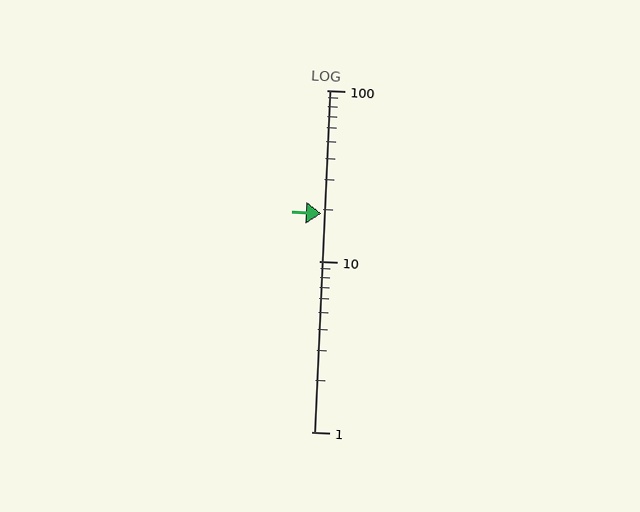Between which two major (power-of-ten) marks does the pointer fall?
The pointer is between 10 and 100.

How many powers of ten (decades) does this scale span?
The scale spans 2 decades, from 1 to 100.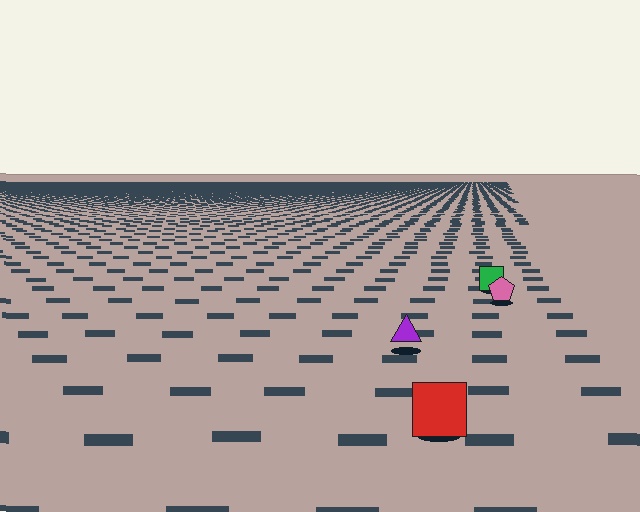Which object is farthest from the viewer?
The green square is farthest from the viewer. It appears smaller and the ground texture around it is denser.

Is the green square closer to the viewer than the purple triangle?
No. The purple triangle is closer — you can tell from the texture gradient: the ground texture is coarser near it.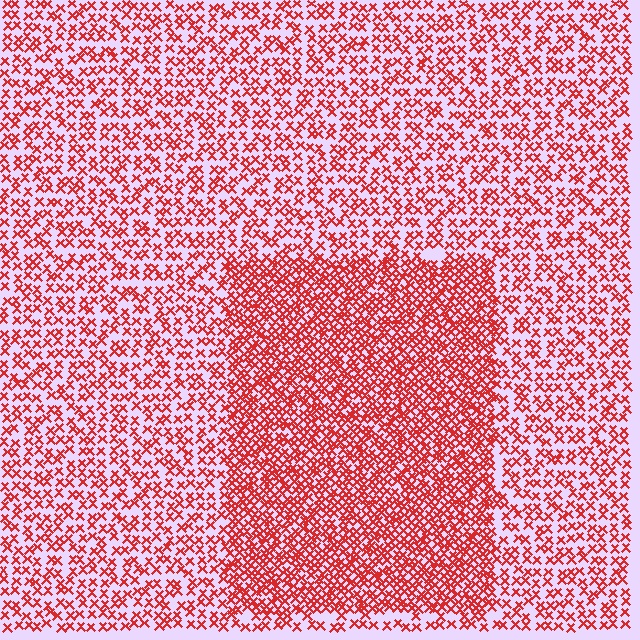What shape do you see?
I see a rectangle.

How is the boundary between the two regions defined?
The boundary is defined by a change in element density (approximately 1.9x ratio). All elements are the same color, size, and shape.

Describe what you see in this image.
The image contains small red elements arranged at two different densities. A rectangle-shaped region is visible where the elements are more densely packed than the surrounding area.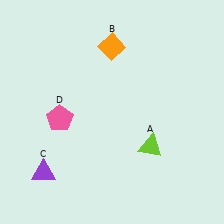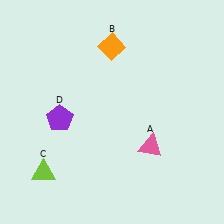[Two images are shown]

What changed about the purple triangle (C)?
In Image 1, C is purple. In Image 2, it changed to lime.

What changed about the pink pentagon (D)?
In Image 1, D is pink. In Image 2, it changed to purple.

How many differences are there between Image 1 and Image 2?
There are 3 differences between the two images.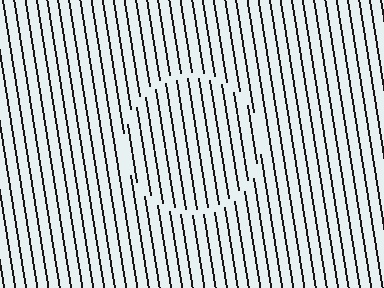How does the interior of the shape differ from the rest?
The interior of the shape contains the same grating, shifted by half a period — the contour is defined by the phase discontinuity where line-ends from the inner and outer gratings abut.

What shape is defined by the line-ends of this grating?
An illusory circle. The interior of the shape contains the same grating, shifted by half a period — the contour is defined by the phase discontinuity where line-ends from the inner and outer gratings abut.